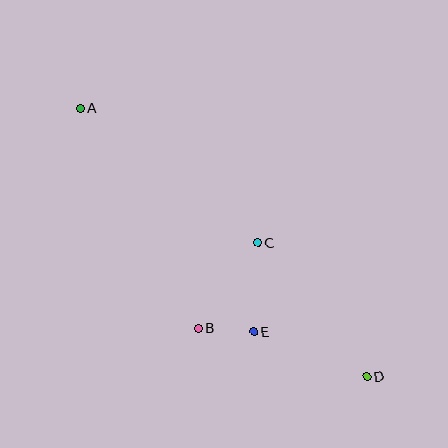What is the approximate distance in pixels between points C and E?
The distance between C and E is approximately 89 pixels.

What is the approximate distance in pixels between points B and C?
The distance between B and C is approximately 104 pixels.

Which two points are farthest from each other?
Points A and D are farthest from each other.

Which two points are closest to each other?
Points B and E are closest to each other.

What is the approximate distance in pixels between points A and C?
The distance between A and C is approximately 222 pixels.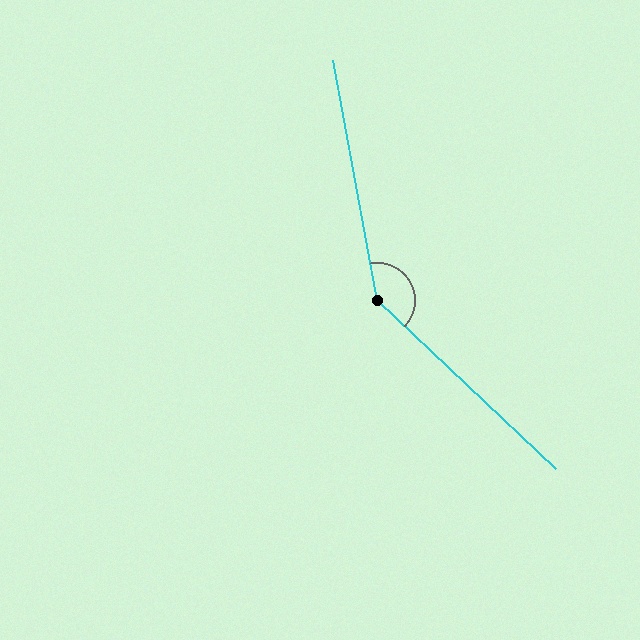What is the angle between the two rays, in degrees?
Approximately 144 degrees.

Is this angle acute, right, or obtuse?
It is obtuse.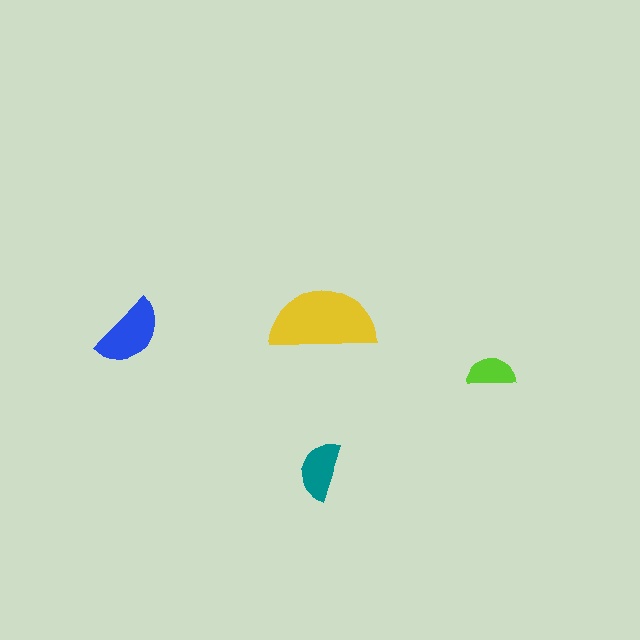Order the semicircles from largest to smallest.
the yellow one, the blue one, the teal one, the lime one.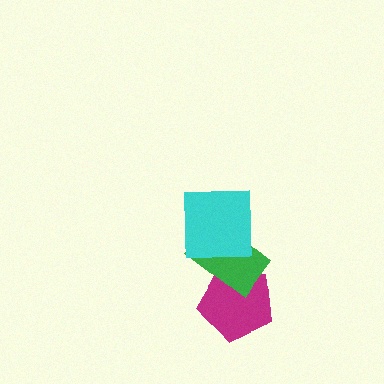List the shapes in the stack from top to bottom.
From top to bottom: the cyan square, the green rectangle, the magenta pentagon.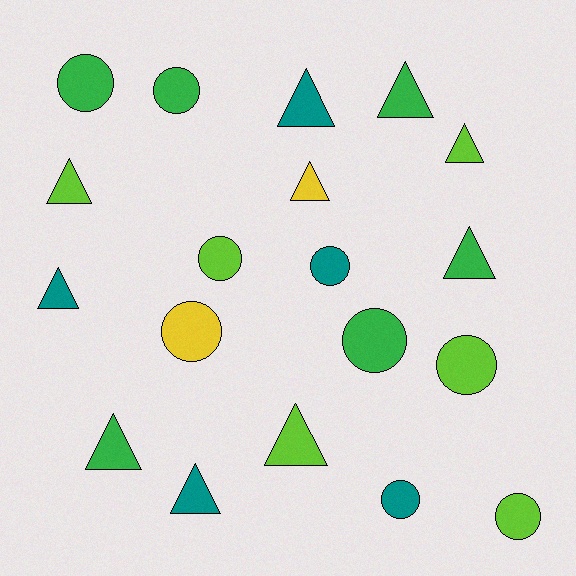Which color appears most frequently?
Lime, with 6 objects.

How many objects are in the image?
There are 19 objects.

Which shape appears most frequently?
Triangle, with 10 objects.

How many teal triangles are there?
There are 3 teal triangles.